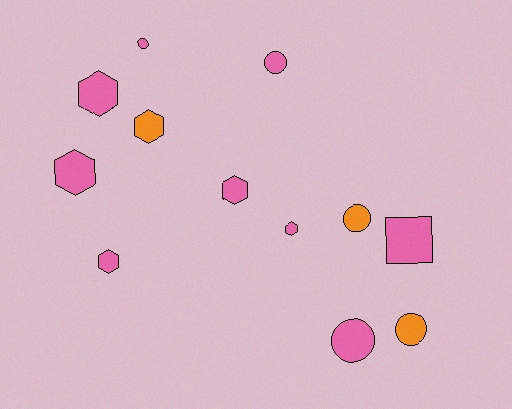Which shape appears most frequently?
Hexagon, with 6 objects.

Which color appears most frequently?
Pink, with 9 objects.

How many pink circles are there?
There are 3 pink circles.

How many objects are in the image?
There are 12 objects.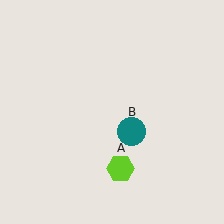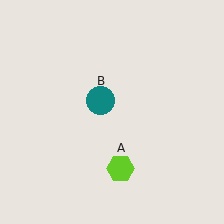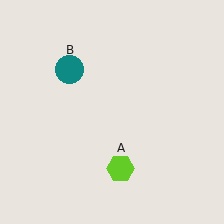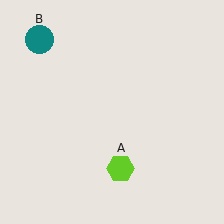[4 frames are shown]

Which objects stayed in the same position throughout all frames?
Lime hexagon (object A) remained stationary.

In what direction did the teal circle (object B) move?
The teal circle (object B) moved up and to the left.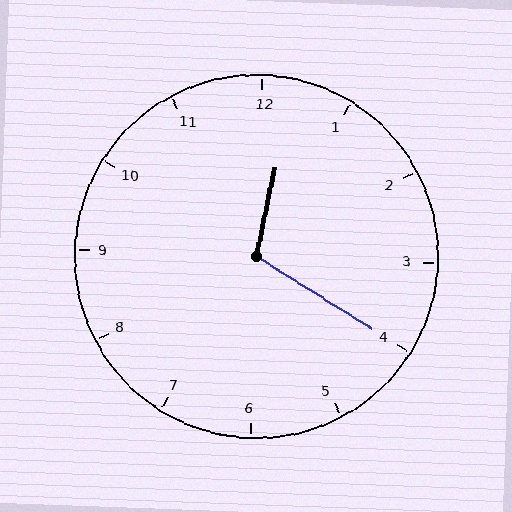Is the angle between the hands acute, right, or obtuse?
It is obtuse.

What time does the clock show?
12:20.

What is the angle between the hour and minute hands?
Approximately 110 degrees.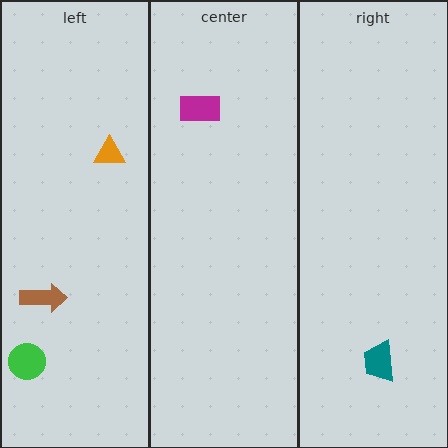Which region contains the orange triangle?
The left region.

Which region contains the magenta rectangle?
The center region.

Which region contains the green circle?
The left region.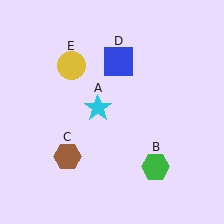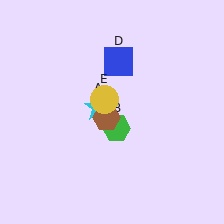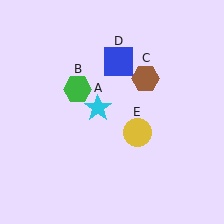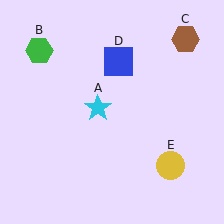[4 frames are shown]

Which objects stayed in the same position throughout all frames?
Cyan star (object A) and blue square (object D) remained stationary.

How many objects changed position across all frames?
3 objects changed position: green hexagon (object B), brown hexagon (object C), yellow circle (object E).